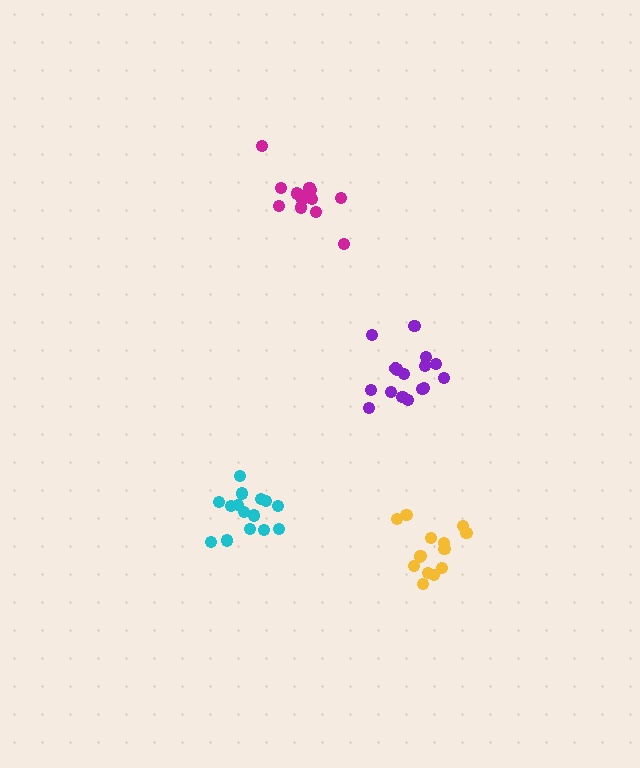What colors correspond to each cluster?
The clusters are colored: yellow, purple, cyan, magenta.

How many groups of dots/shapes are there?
There are 4 groups.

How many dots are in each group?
Group 1: 14 dots, Group 2: 16 dots, Group 3: 15 dots, Group 4: 13 dots (58 total).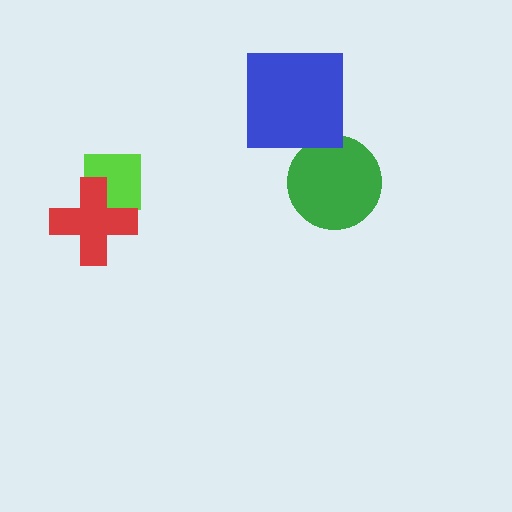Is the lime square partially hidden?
Yes, it is partially covered by another shape.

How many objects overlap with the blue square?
0 objects overlap with the blue square.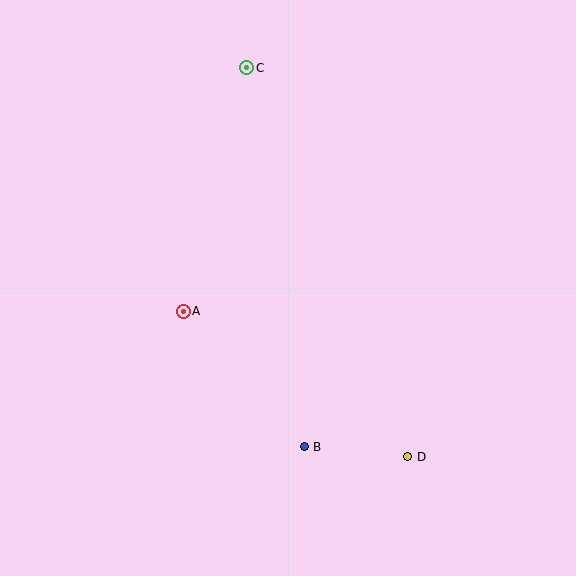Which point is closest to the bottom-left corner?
Point A is closest to the bottom-left corner.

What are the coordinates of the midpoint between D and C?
The midpoint between D and C is at (327, 262).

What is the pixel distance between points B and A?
The distance between B and A is 182 pixels.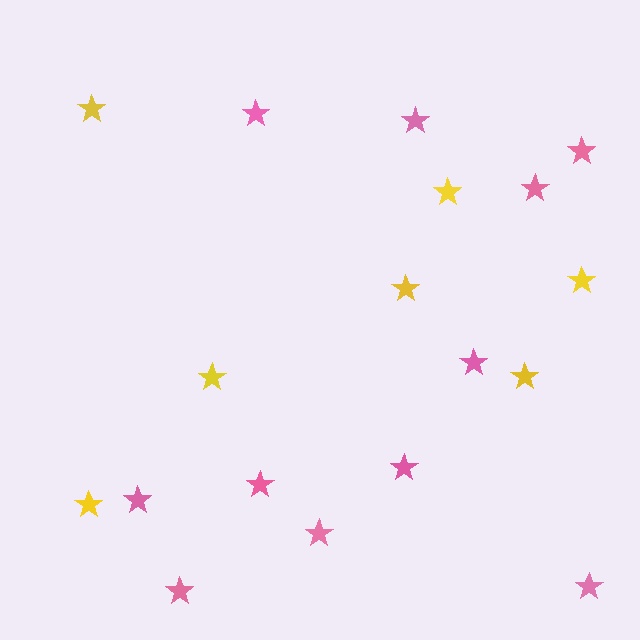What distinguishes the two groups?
There are 2 groups: one group of yellow stars (7) and one group of pink stars (11).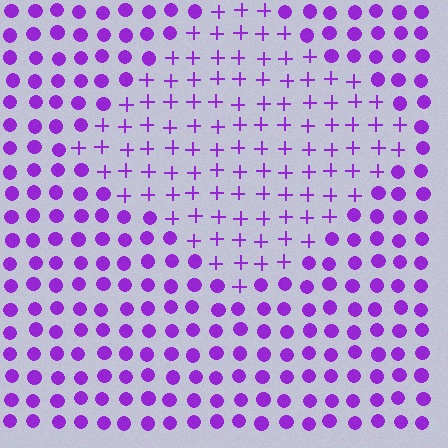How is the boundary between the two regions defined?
The boundary is defined by a change in element shape: plus signs inside vs. circles outside. All elements share the same color and spacing.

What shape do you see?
I see a diamond.